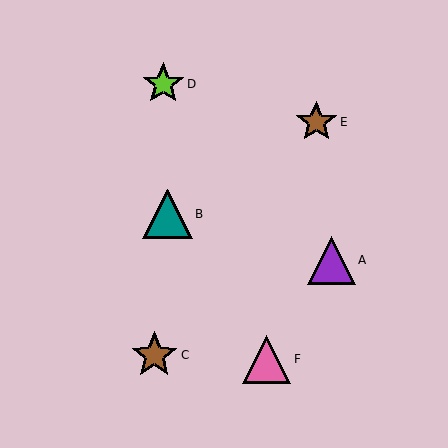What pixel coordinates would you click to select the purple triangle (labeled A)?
Click at (331, 260) to select the purple triangle A.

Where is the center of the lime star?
The center of the lime star is at (163, 84).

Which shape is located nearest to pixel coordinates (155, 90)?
The lime star (labeled D) at (163, 84) is nearest to that location.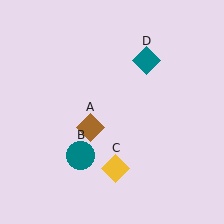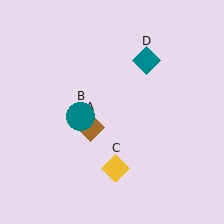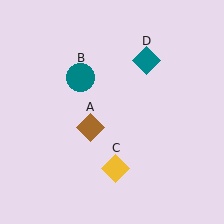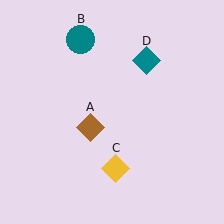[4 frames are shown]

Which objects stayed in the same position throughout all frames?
Brown diamond (object A) and yellow diamond (object C) and teal diamond (object D) remained stationary.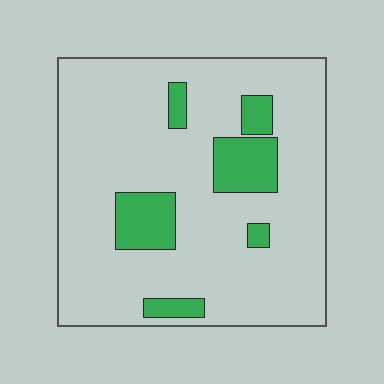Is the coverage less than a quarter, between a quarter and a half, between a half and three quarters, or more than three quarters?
Less than a quarter.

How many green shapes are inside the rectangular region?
6.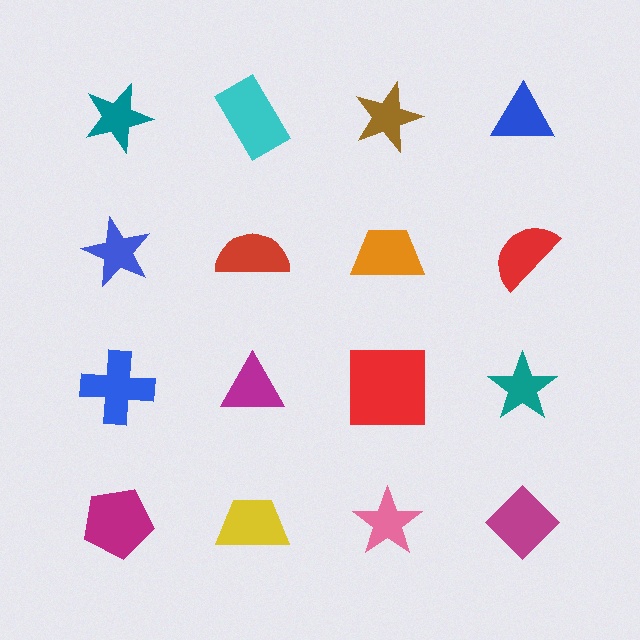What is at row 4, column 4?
A magenta diamond.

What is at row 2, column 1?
A blue star.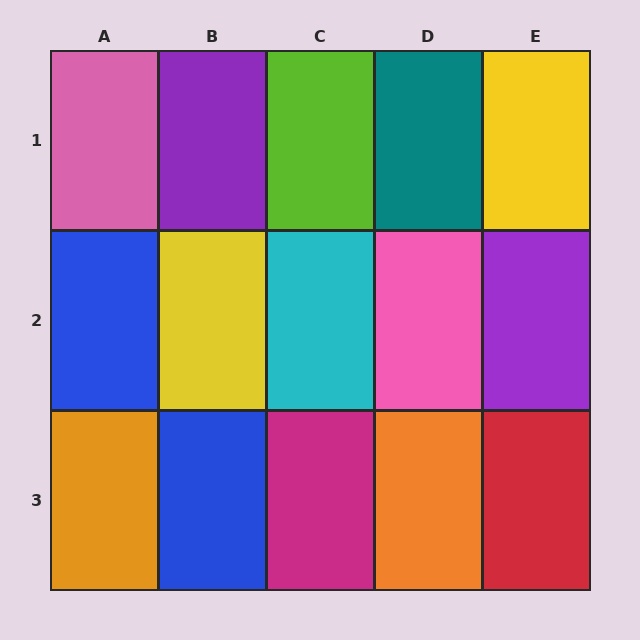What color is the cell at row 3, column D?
Orange.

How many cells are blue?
2 cells are blue.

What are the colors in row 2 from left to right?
Blue, yellow, cyan, pink, purple.